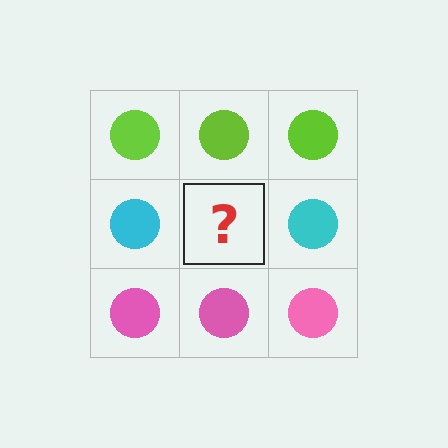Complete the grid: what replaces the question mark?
The question mark should be replaced with a cyan circle.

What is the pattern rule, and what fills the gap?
The rule is that each row has a consistent color. The gap should be filled with a cyan circle.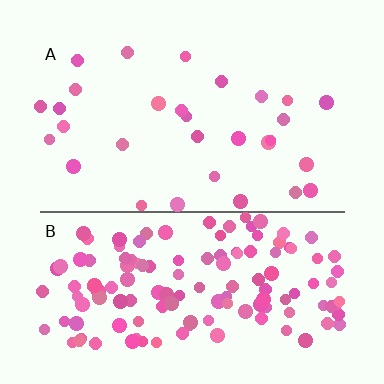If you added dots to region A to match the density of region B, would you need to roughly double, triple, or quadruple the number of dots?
Approximately quadruple.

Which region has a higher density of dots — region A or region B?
B (the bottom).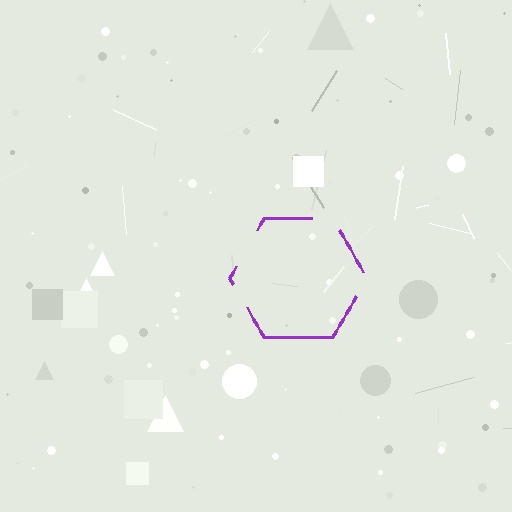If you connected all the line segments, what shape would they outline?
They would outline a hexagon.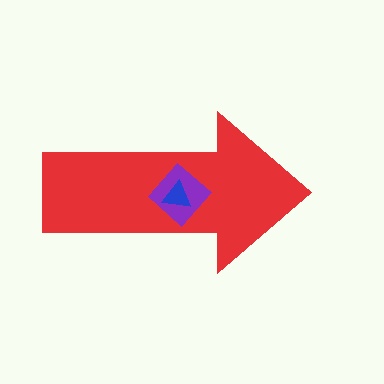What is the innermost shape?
The blue triangle.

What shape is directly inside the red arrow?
The purple diamond.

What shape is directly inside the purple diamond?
The blue triangle.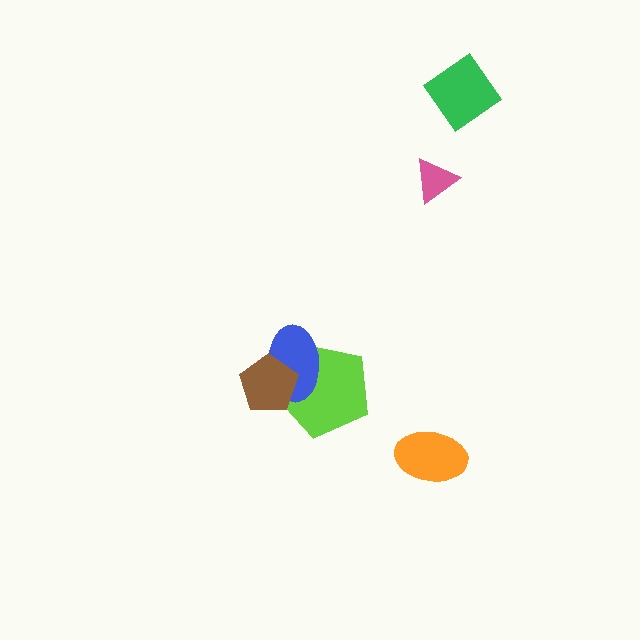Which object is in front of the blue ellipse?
The brown pentagon is in front of the blue ellipse.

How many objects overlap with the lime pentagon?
2 objects overlap with the lime pentagon.